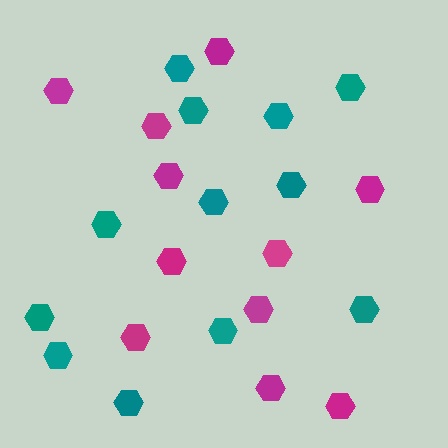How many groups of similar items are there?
There are 2 groups: one group of teal hexagons (12) and one group of magenta hexagons (11).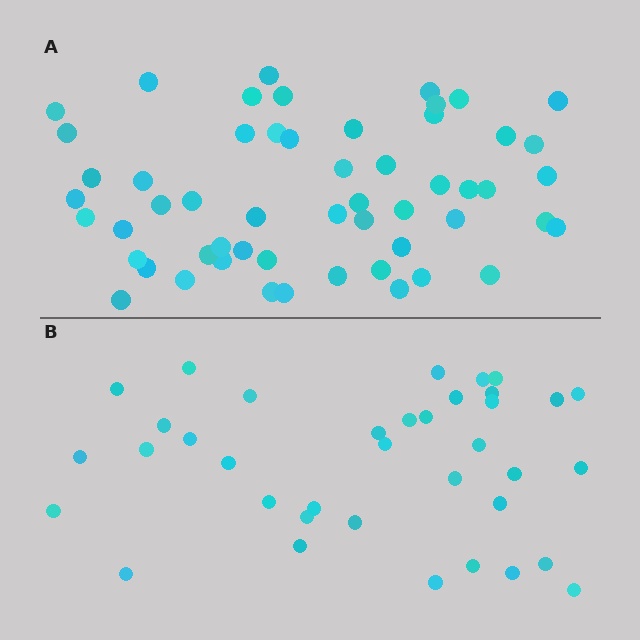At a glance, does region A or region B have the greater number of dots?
Region A (the top region) has more dots.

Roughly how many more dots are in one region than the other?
Region A has approximately 20 more dots than region B.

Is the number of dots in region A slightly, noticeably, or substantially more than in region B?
Region A has substantially more. The ratio is roughly 1.5 to 1.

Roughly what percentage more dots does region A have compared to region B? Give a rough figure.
About 50% more.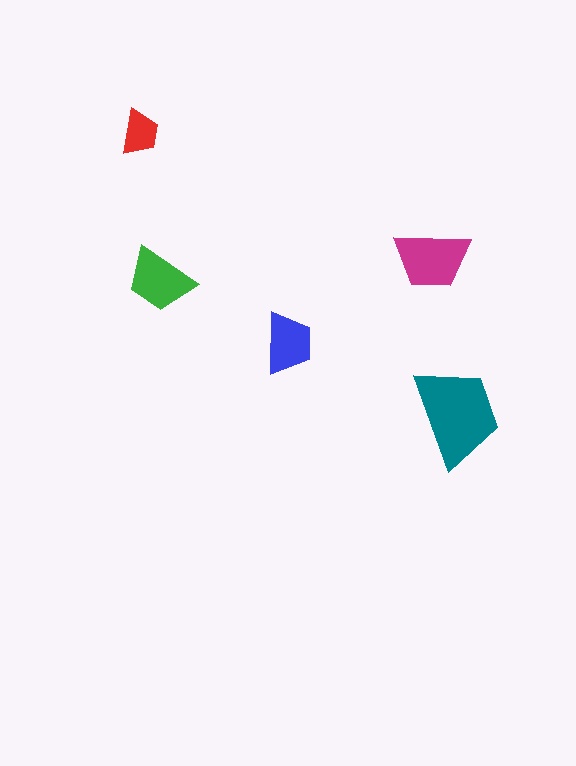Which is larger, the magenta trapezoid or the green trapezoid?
The magenta one.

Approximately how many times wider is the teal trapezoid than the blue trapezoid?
About 1.5 times wider.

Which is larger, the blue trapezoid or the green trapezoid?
The green one.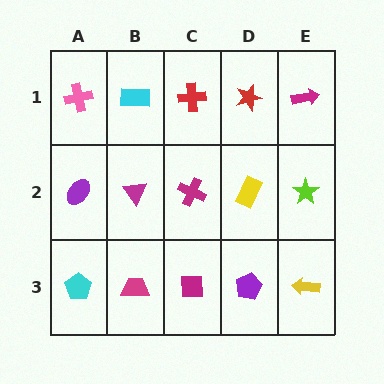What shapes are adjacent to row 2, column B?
A cyan rectangle (row 1, column B), a magenta trapezoid (row 3, column B), a purple ellipse (row 2, column A), a magenta cross (row 2, column C).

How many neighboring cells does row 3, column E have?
2.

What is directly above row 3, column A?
A purple ellipse.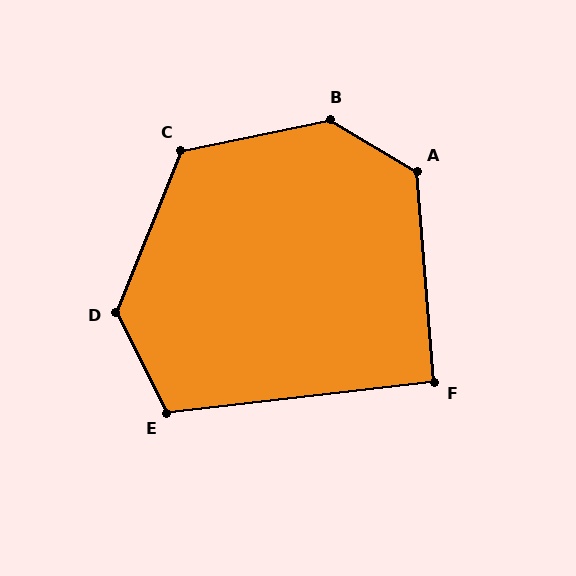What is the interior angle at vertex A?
Approximately 126 degrees (obtuse).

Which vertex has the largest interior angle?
B, at approximately 137 degrees.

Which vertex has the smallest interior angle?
F, at approximately 92 degrees.